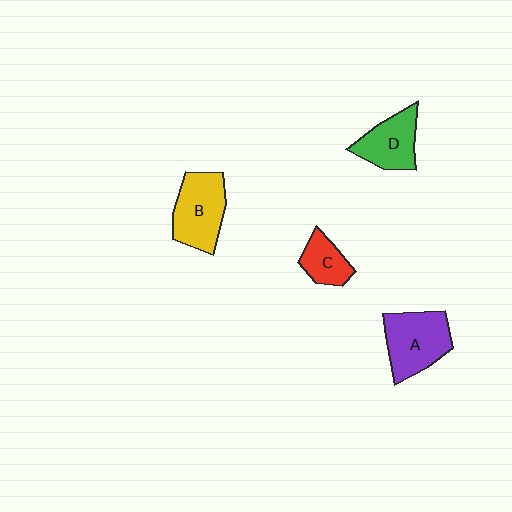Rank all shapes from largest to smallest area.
From largest to smallest: A (purple), B (yellow), D (green), C (red).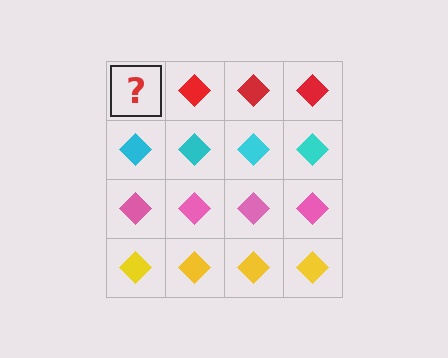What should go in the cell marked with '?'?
The missing cell should contain a red diamond.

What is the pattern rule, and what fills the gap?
The rule is that each row has a consistent color. The gap should be filled with a red diamond.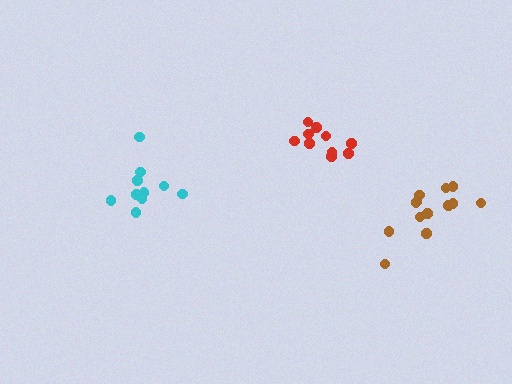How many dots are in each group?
Group 1: 13 dots, Group 2: 10 dots, Group 3: 10 dots (33 total).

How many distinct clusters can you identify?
There are 3 distinct clusters.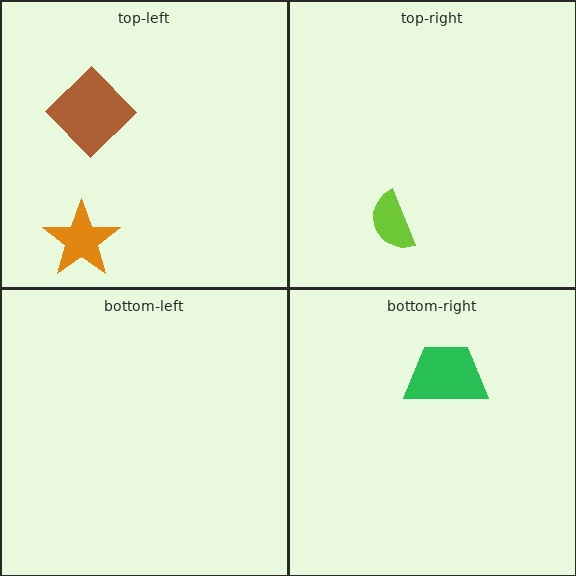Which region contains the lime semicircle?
The top-right region.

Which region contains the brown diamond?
The top-left region.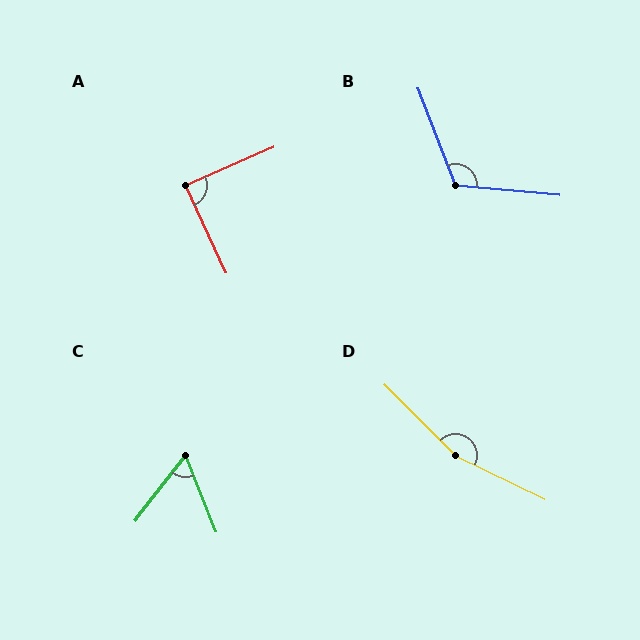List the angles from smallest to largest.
C (59°), A (88°), B (116°), D (161°).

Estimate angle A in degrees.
Approximately 88 degrees.